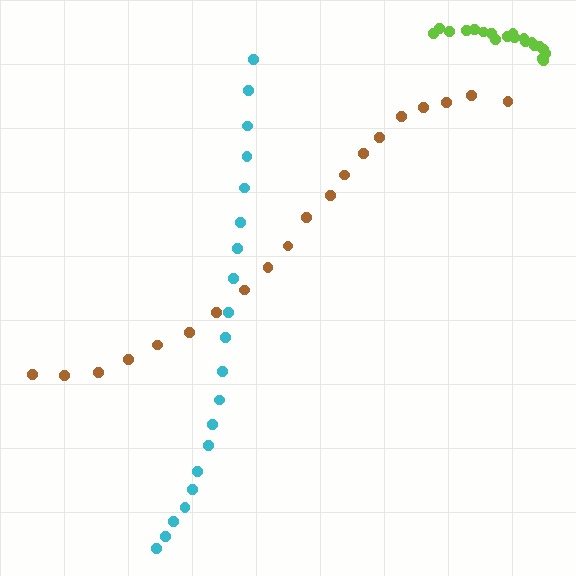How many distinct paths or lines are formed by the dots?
There are 3 distinct paths.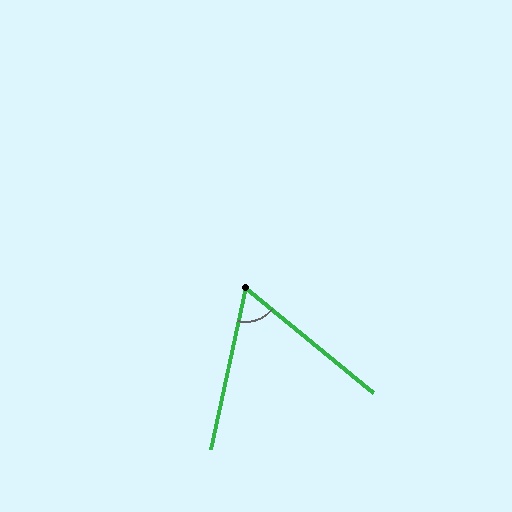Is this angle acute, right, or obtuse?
It is acute.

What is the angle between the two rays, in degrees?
Approximately 63 degrees.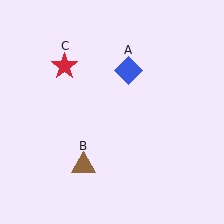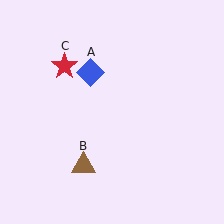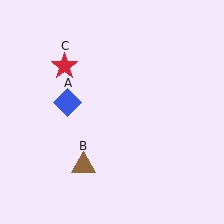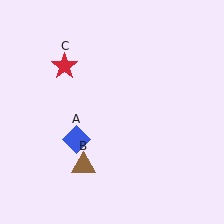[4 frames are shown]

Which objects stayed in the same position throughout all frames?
Brown triangle (object B) and red star (object C) remained stationary.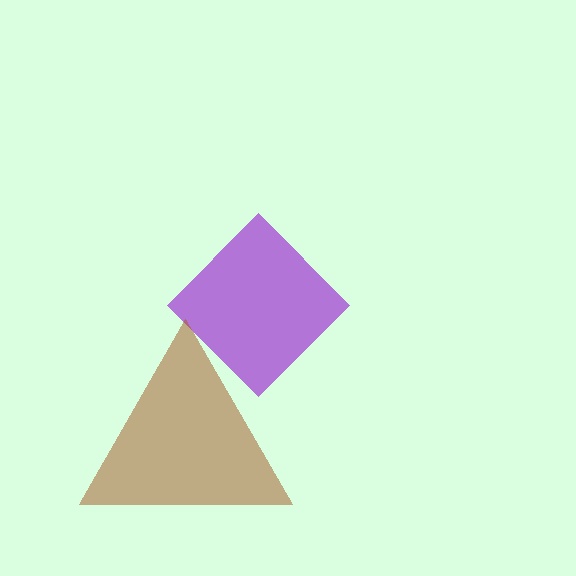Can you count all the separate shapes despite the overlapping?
Yes, there are 2 separate shapes.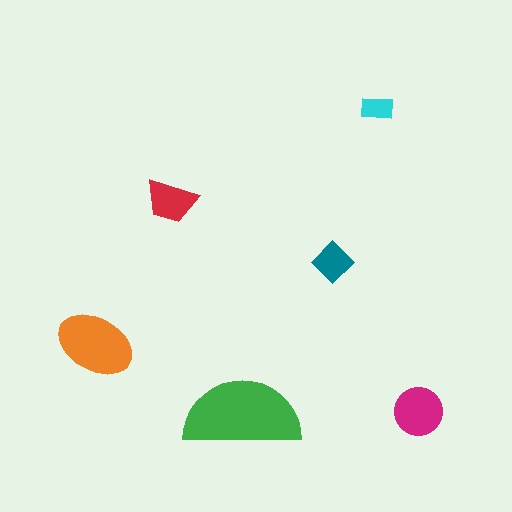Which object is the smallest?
The cyan rectangle.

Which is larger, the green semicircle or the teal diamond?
The green semicircle.